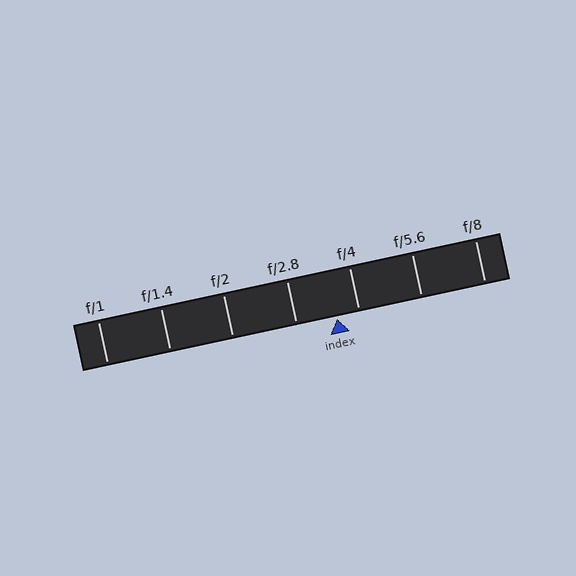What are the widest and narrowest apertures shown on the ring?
The widest aperture shown is f/1 and the narrowest is f/8.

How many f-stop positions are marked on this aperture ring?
There are 7 f-stop positions marked.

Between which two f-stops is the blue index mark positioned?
The index mark is between f/2.8 and f/4.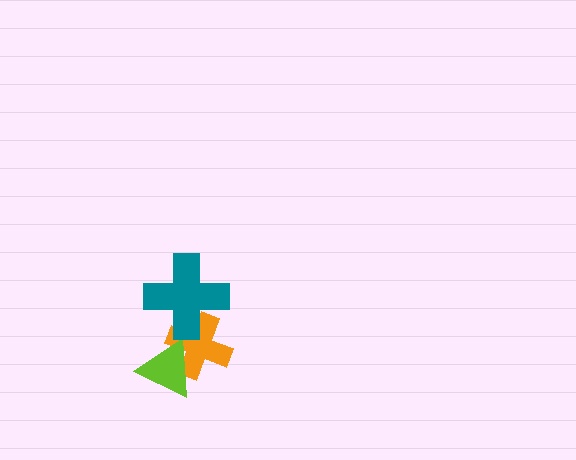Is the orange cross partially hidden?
Yes, it is partially covered by another shape.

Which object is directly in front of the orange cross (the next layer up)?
The lime triangle is directly in front of the orange cross.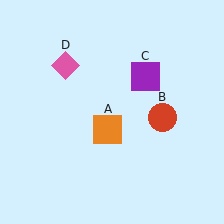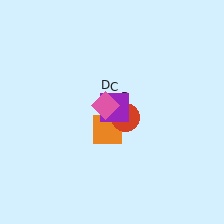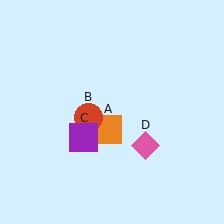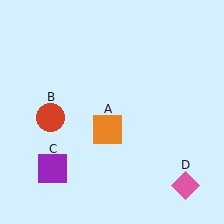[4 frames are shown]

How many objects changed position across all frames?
3 objects changed position: red circle (object B), purple square (object C), pink diamond (object D).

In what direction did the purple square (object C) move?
The purple square (object C) moved down and to the left.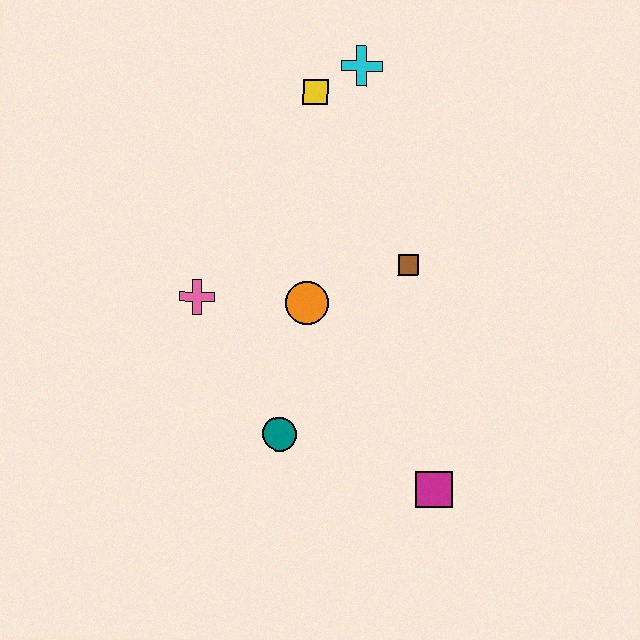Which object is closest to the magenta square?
The teal circle is closest to the magenta square.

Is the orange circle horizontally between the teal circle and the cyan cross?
Yes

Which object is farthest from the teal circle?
The cyan cross is farthest from the teal circle.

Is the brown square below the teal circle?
No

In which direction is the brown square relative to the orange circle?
The brown square is to the right of the orange circle.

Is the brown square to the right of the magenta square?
No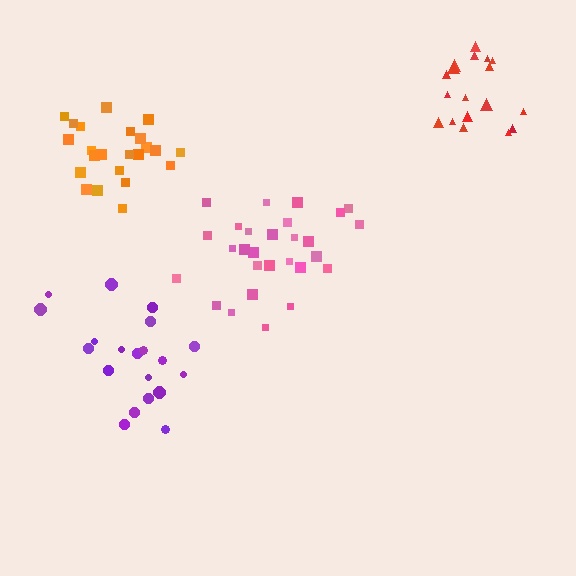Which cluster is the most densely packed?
Orange.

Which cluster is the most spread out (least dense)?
Purple.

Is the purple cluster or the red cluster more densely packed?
Red.